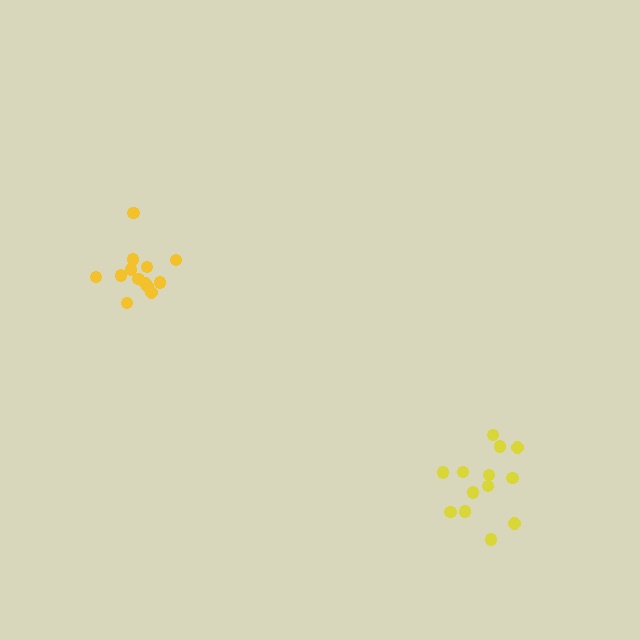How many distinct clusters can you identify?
There are 2 distinct clusters.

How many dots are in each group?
Group 1: 13 dots, Group 2: 13 dots (26 total).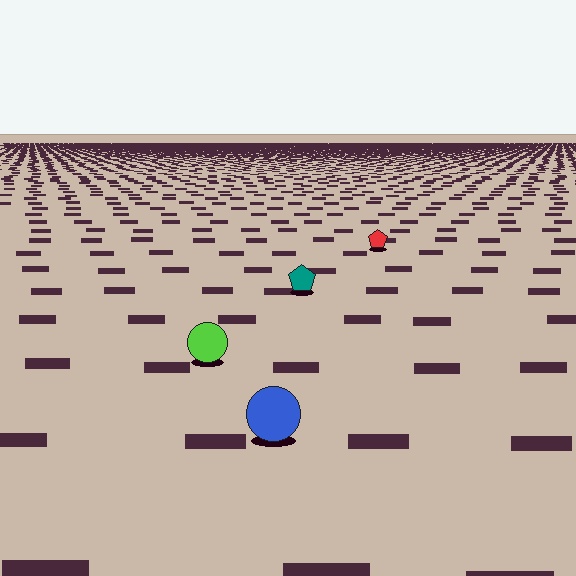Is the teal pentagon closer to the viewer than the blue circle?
No. The blue circle is closer — you can tell from the texture gradient: the ground texture is coarser near it.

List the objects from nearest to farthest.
From nearest to farthest: the blue circle, the lime circle, the teal pentagon, the red pentagon.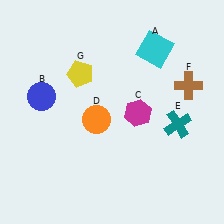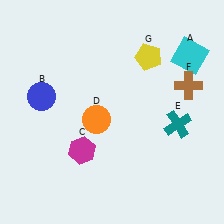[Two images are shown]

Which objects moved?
The objects that moved are: the cyan square (A), the magenta hexagon (C), the yellow pentagon (G).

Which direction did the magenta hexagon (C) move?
The magenta hexagon (C) moved left.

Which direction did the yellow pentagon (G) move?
The yellow pentagon (G) moved right.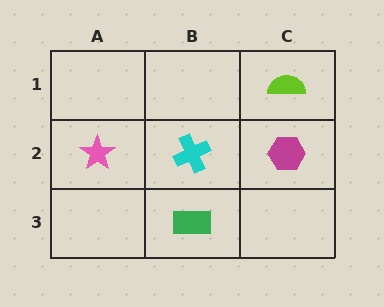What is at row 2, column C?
A magenta hexagon.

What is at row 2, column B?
A cyan cross.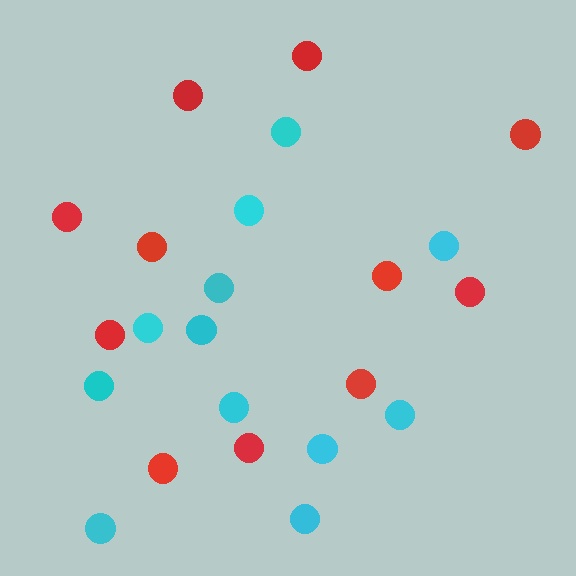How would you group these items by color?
There are 2 groups: one group of cyan circles (12) and one group of red circles (11).